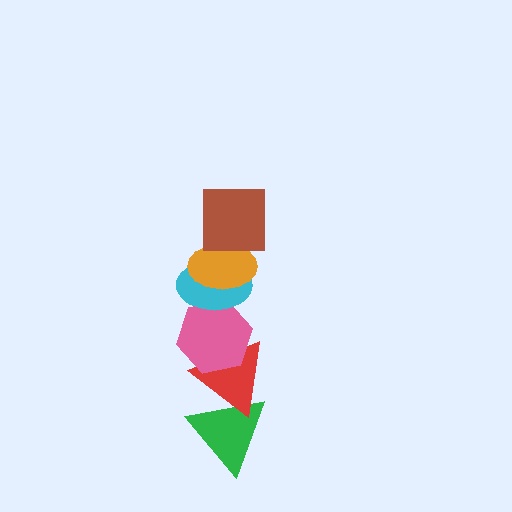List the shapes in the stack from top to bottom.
From top to bottom: the brown square, the orange ellipse, the cyan ellipse, the pink hexagon, the red triangle, the green triangle.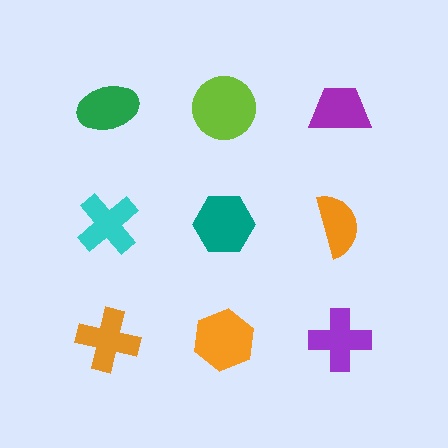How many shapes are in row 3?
3 shapes.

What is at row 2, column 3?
An orange semicircle.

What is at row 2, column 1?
A cyan cross.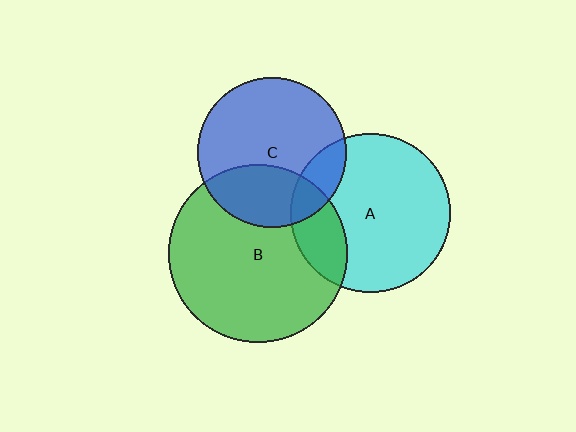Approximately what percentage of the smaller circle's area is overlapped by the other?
Approximately 15%.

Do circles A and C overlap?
Yes.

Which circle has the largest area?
Circle B (green).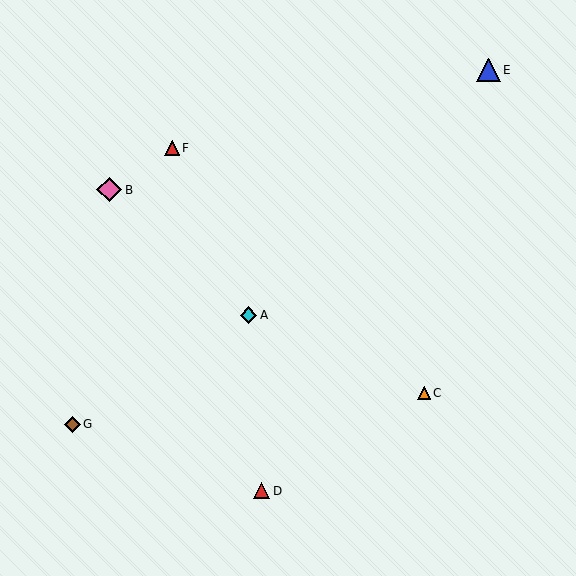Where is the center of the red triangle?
The center of the red triangle is at (262, 491).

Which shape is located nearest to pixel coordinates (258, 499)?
The red triangle (labeled D) at (262, 491) is nearest to that location.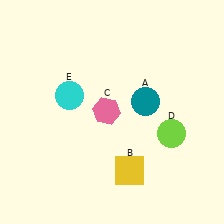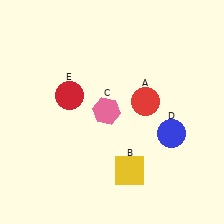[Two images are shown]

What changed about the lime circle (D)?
In Image 1, D is lime. In Image 2, it changed to blue.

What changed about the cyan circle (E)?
In Image 1, E is cyan. In Image 2, it changed to red.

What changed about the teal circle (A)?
In Image 1, A is teal. In Image 2, it changed to red.